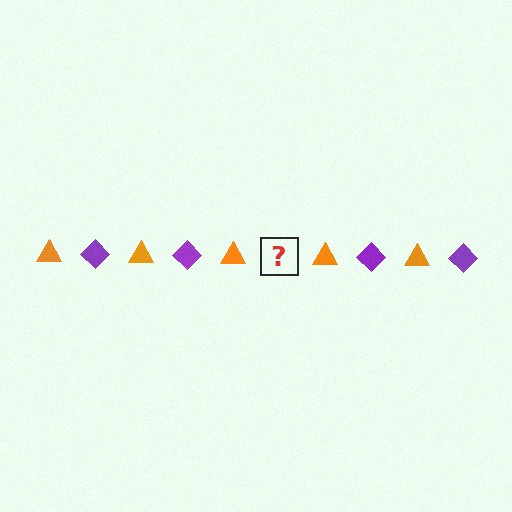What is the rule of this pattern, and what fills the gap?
The rule is that the pattern alternates between orange triangle and purple diamond. The gap should be filled with a purple diamond.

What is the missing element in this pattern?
The missing element is a purple diamond.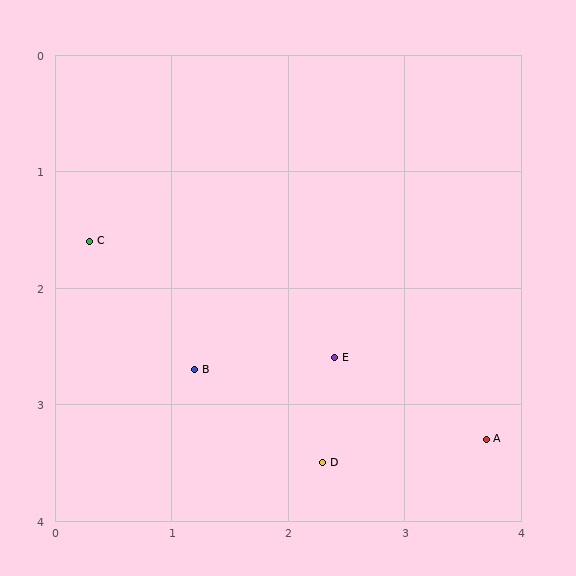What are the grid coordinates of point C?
Point C is at approximately (0.3, 1.6).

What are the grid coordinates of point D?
Point D is at approximately (2.3, 3.5).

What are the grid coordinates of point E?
Point E is at approximately (2.4, 2.6).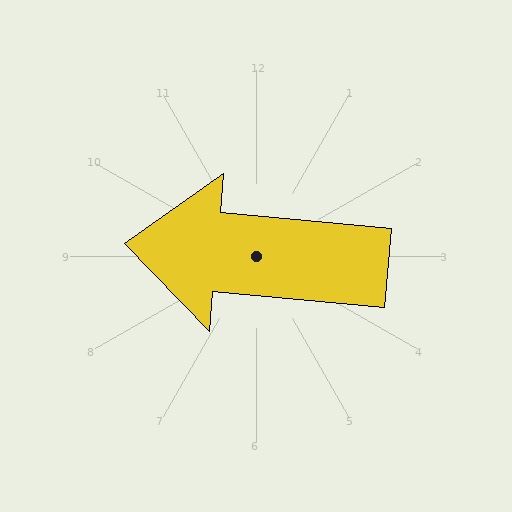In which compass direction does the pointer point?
West.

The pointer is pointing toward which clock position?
Roughly 9 o'clock.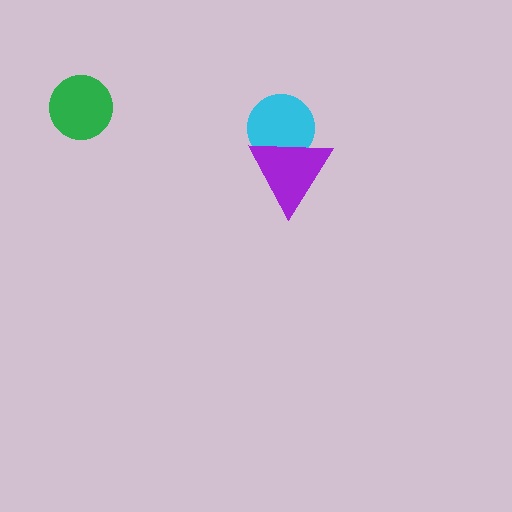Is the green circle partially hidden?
No, no other shape covers it.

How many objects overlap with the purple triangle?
1 object overlaps with the purple triangle.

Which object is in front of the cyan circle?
The purple triangle is in front of the cyan circle.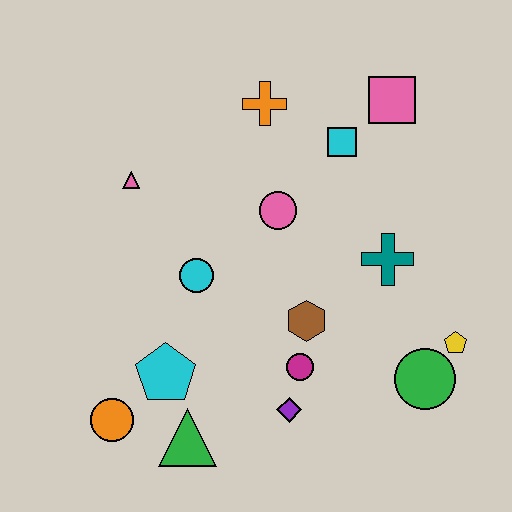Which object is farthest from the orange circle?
The pink square is farthest from the orange circle.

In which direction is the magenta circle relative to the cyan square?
The magenta circle is below the cyan square.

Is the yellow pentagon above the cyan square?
No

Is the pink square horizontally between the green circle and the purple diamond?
Yes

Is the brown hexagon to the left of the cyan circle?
No